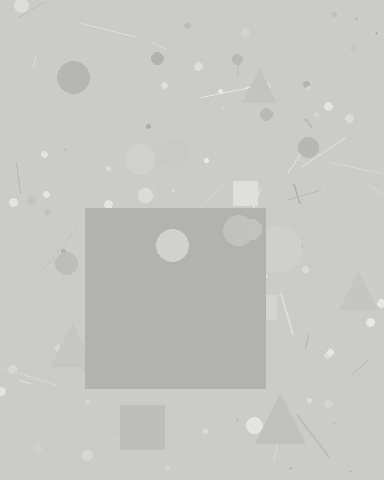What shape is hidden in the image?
A square is hidden in the image.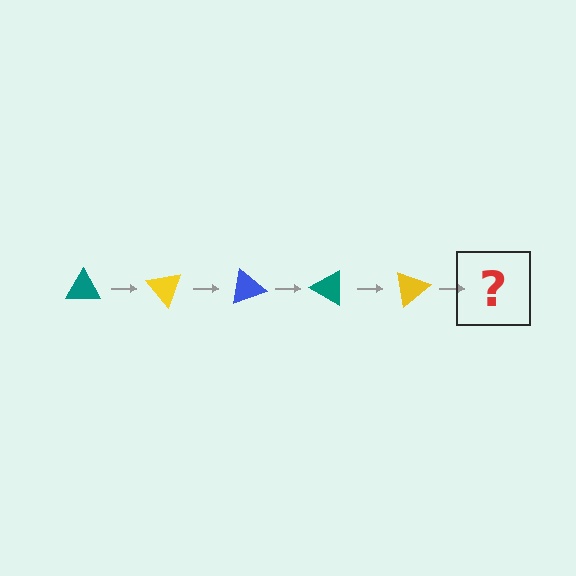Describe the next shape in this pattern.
It should be a blue triangle, rotated 250 degrees from the start.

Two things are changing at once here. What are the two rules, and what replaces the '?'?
The two rules are that it rotates 50 degrees each step and the color cycles through teal, yellow, and blue. The '?' should be a blue triangle, rotated 250 degrees from the start.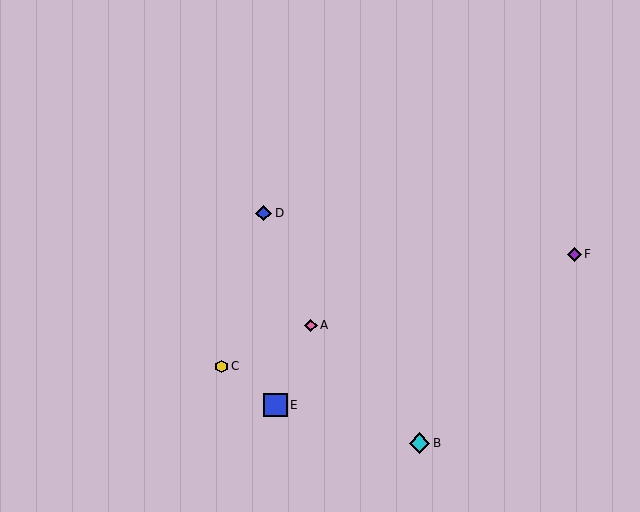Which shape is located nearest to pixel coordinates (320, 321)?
The pink diamond (labeled A) at (311, 325) is nearest to that location.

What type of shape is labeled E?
Shape E is a blue square.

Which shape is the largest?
The blue square (labeled E) is the largest.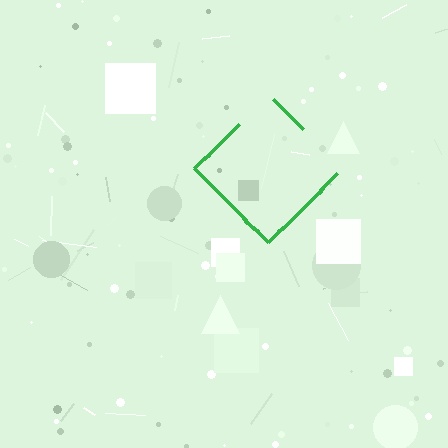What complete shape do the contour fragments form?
The contour fragments form a diamond.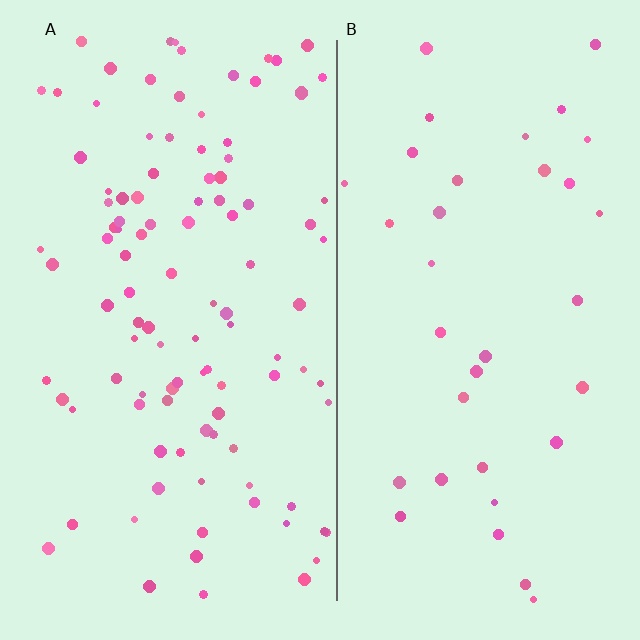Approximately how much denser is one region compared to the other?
Approximately 3.0× — region A over region B.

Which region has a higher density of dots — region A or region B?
A (the left).